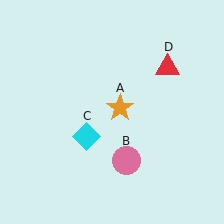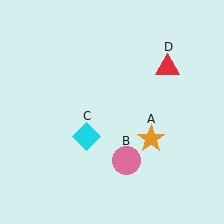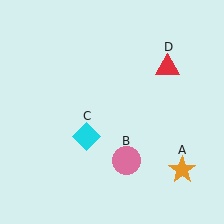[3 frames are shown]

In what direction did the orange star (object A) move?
The orange star (object A) moved down and to the right.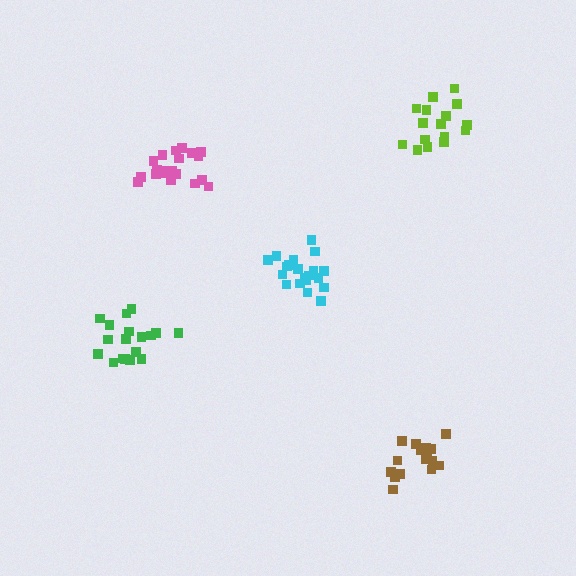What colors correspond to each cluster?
The clusters are colored: green, cyan, brown, pink, lime.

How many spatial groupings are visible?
There are 5 spatial groupings.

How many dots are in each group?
Group 1: 18 dots, Group 2: 20 dots, Group 3: 16 dots, Group 4: 21 dots, Group 5: 16 dots (91 total).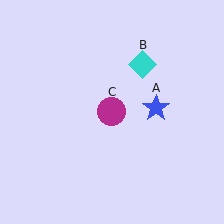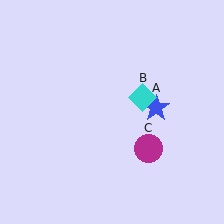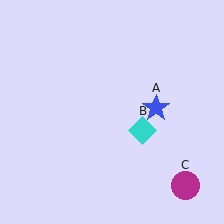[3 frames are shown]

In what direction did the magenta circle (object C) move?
The magenta circle (object C) moved down and to the right.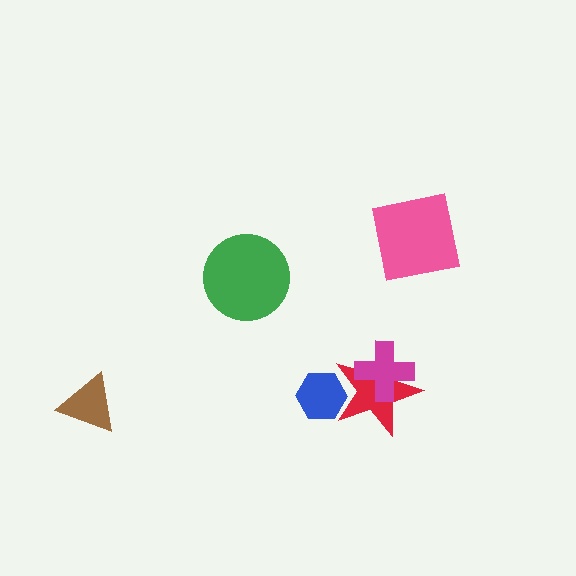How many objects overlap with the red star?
2 objects overlap with the red star.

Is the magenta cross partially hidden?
No, no other shape covers it.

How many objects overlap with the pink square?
0 objects overlap with the pink square.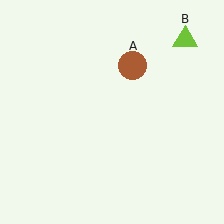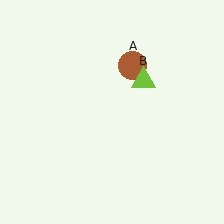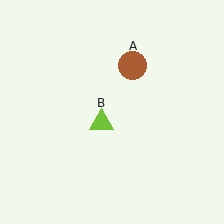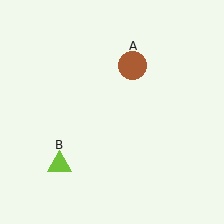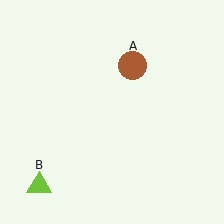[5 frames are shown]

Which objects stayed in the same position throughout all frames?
Brown circle (object A) remained stationary.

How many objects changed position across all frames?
1 object changed position: lime triangle (object B).